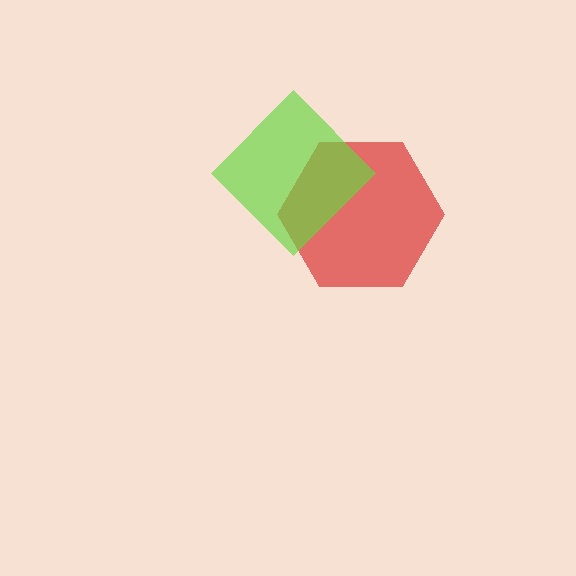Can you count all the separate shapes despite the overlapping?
Yes, there are 2 separate shapes.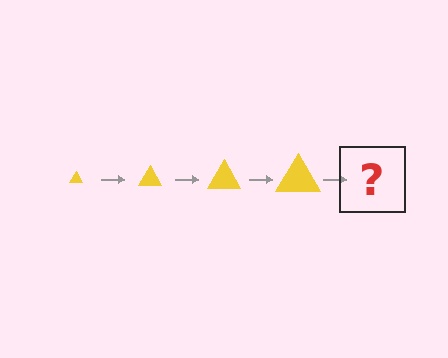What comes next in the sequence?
The next element should be a yellow triangle, larger than the previous one.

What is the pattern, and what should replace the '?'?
The pattern is that the triangle gets progressively larger each step. The '?' should be a yellow triangle, larger than the previous one.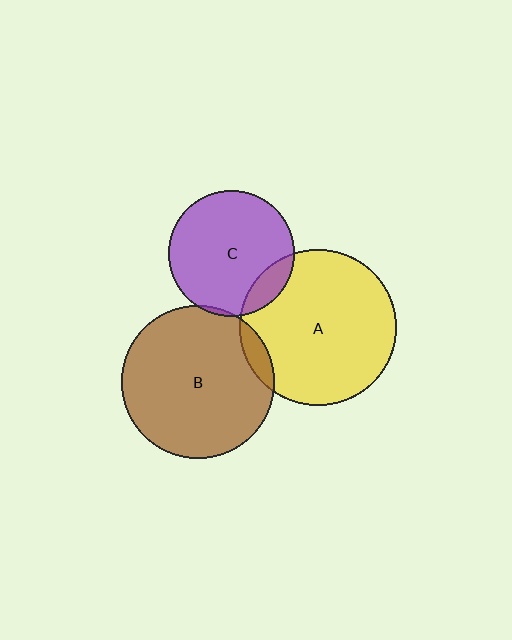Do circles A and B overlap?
Yes.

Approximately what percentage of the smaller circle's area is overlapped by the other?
Approximately 5%.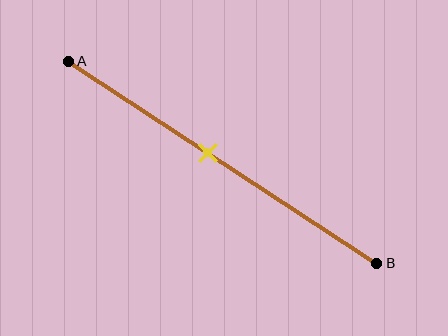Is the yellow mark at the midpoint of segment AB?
No, the mark is at about 45% from A, not at the 50% midpoint.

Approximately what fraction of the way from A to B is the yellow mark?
The yellow mark is approximately 45% of the way from A to B.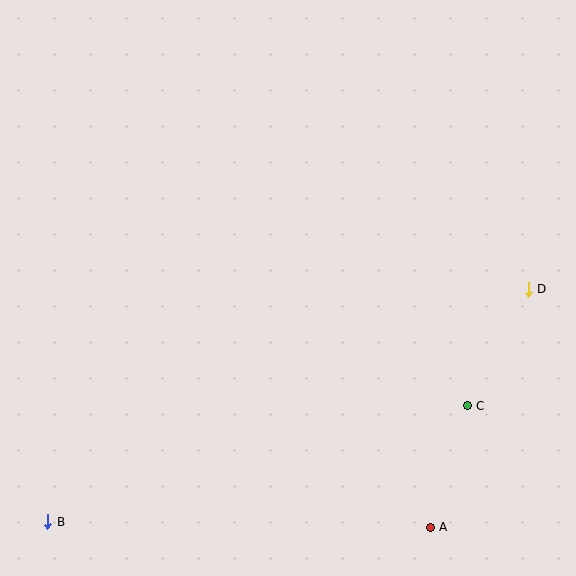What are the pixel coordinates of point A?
Point A is at (430, 527).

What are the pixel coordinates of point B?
Point B is at (48, 522).